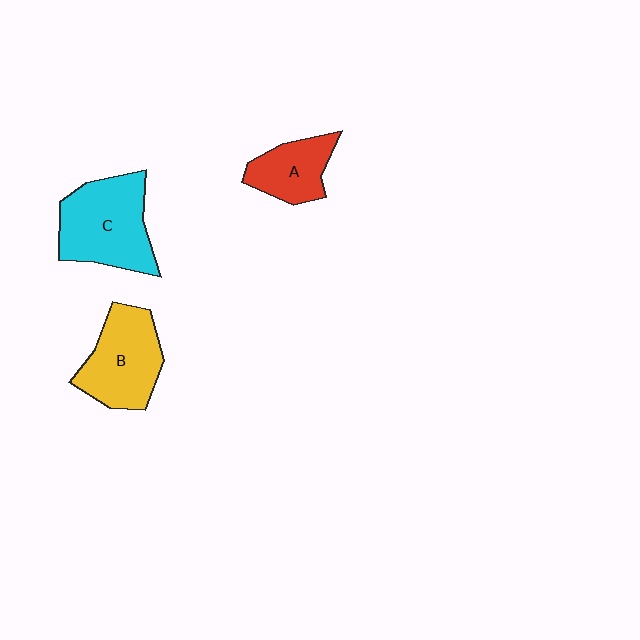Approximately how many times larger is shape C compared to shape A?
Approximately 1.7 times.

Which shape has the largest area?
Shape C (cyan).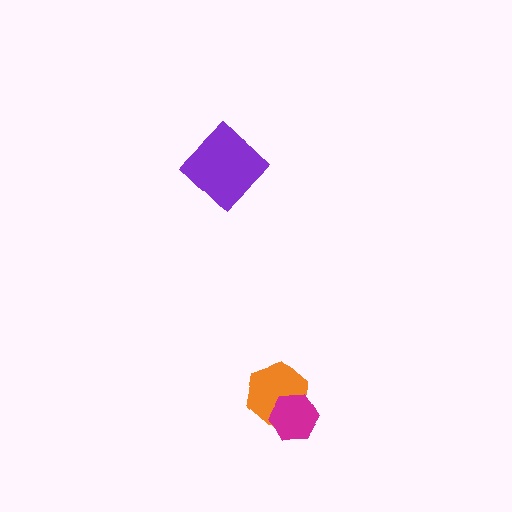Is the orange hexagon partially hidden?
Yes, it is partially covered by another shape.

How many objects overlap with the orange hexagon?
1 object overlaps with the orange hexagon.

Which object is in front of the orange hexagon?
The magenta hexagon is in front of the orange hexagon.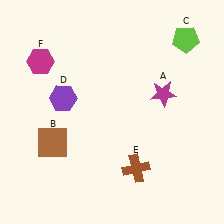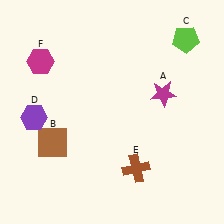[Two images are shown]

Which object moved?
The purple hexagon (D) moved left.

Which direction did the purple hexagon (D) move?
The purple hexagon (D) moved left.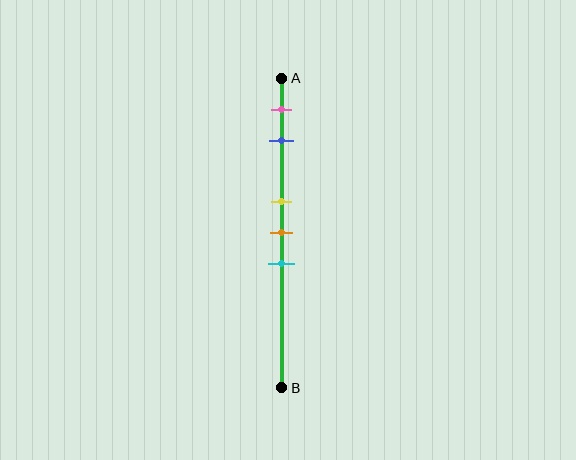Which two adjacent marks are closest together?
The yellow and orange marks are the closest adjacent pair.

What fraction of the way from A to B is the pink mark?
The pink mark is approximately 10% (0.1) of the way from A to B.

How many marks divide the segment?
There are 5 marks dividing the segment.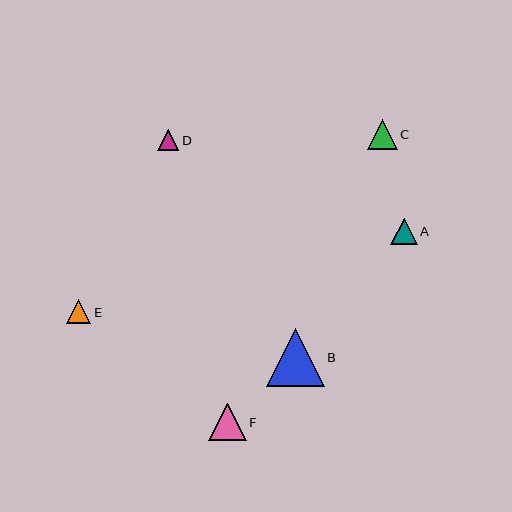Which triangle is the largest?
Triangle B is the largest with a size of approximately 57 pixels.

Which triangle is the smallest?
Triangle D is the smallest with a size of approximately 22 pixels.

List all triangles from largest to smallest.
From largest to smallest: B, F, C, A, E, D.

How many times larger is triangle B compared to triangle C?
Triangle B is approximately 1.9 times the size of triangle C.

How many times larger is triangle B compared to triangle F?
Triangle B is approximately 1.5 times the size of triangle F.